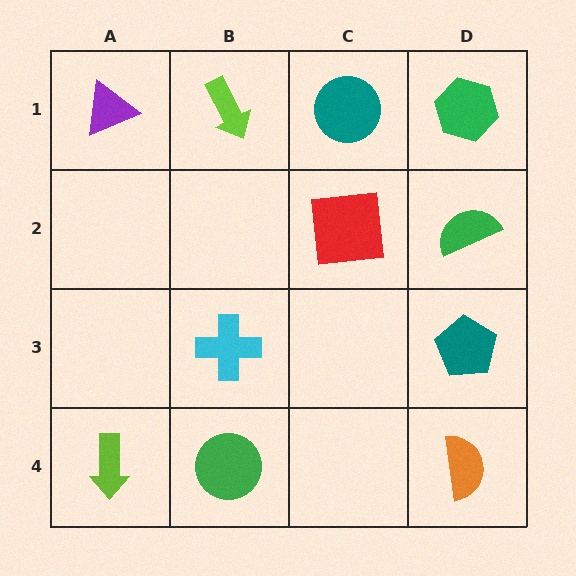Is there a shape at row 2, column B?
No, that cell is empty.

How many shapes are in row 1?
4 shapes.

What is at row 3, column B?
A cyan cross.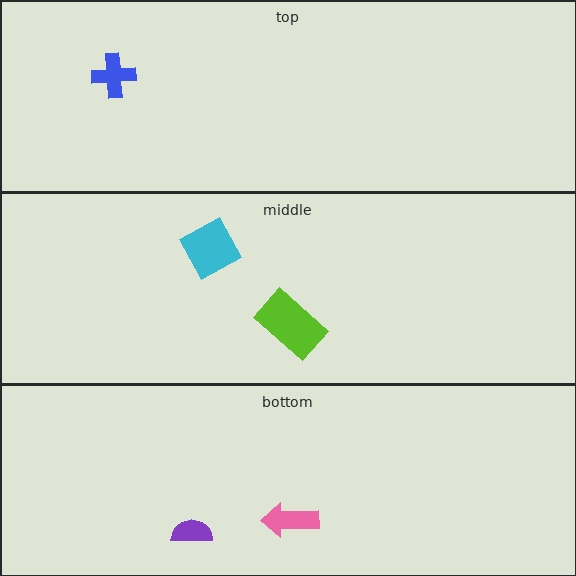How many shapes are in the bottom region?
2.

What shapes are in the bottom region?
The purple semicircle, the pink arrow.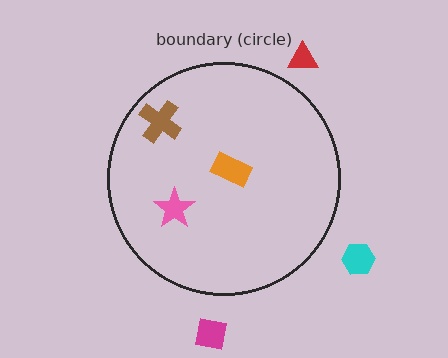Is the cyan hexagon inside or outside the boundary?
Outside.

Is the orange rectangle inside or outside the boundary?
Inside.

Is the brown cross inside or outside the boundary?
Inside.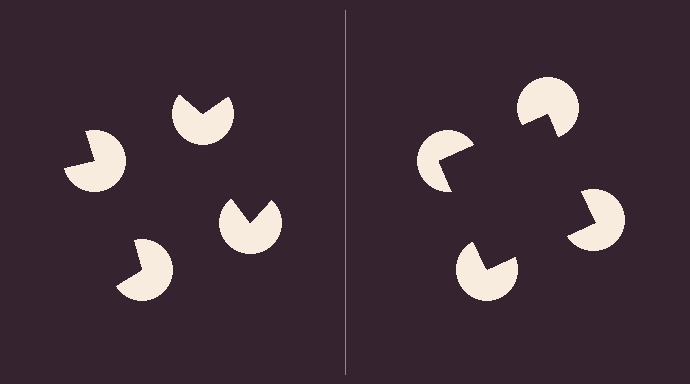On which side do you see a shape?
An illusory square appears on the right side. On the left side the wedge cuts are rotated, so no coherent shape forms.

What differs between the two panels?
The pac-man discs are positioned identically on both sides; only the wedge orientations differ. On the right they align to a square; on the left they are misaligned.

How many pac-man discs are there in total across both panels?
8 — 4 on each side.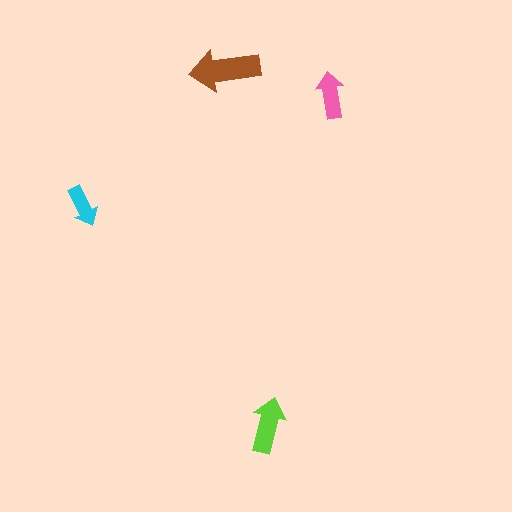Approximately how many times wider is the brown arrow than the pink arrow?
About 1.5 times wider.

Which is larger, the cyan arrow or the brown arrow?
The brown one.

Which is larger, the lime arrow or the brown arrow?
The brown one.